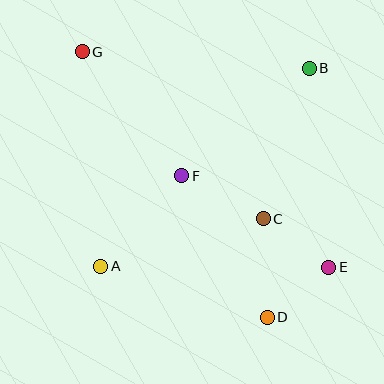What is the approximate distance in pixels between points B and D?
The distance between B and D is approximately 253 pixels.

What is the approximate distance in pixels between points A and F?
The distance between A and F is approximately 121 pixels.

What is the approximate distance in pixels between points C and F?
The distance between C and F is approximately 92 pixels.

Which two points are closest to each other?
Points D and E are closest to each other.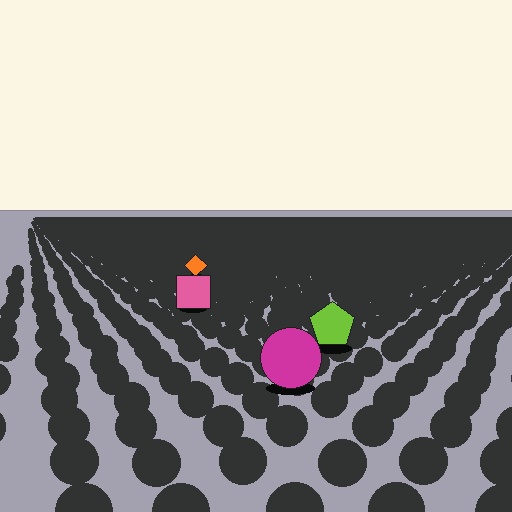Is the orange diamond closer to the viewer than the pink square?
No. The pink square is closer — you can tell from the texture gradient: the ground texture is coarser near it.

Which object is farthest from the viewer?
The orange diamond is farthest from the viewer. It appears smaller and the ground texture around it is denser.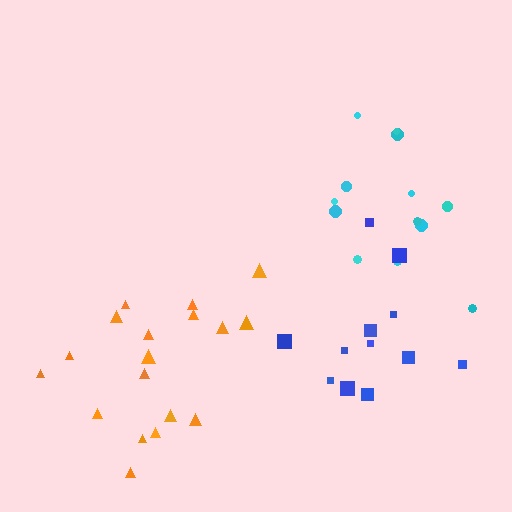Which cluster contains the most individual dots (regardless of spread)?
Orange (18).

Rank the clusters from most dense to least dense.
orange, cyan, blue.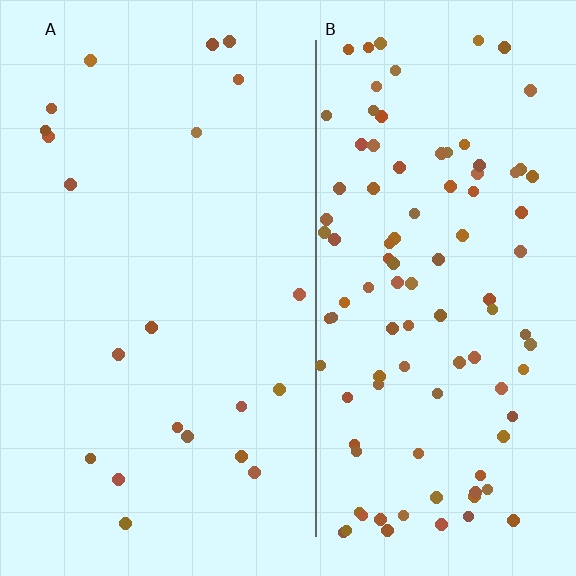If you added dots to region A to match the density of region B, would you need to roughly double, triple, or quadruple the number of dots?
Approximately quadruple.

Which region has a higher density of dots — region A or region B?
B (the right).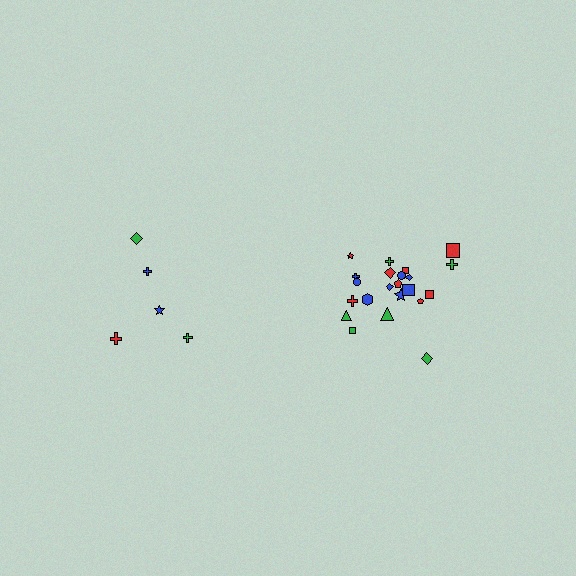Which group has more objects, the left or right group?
The right group.